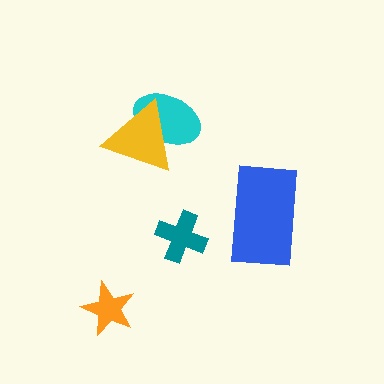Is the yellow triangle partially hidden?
No, no other shape covers it.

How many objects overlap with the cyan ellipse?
1 object overlaps with the cyan ellipse.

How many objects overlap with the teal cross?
0 objects overlap with the teal cross.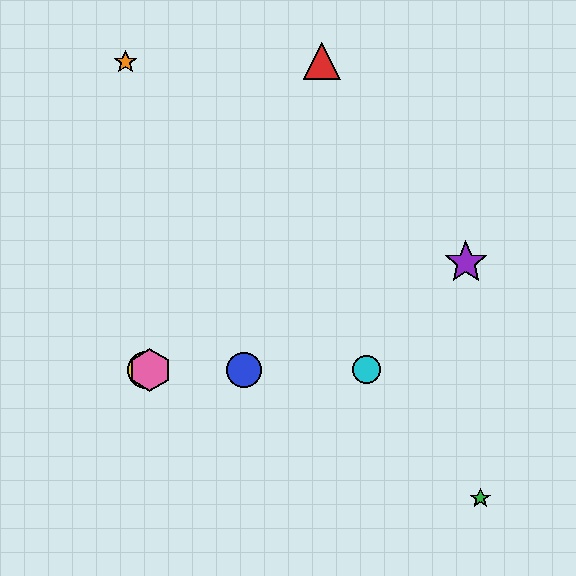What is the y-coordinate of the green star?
The green star is at y≈498.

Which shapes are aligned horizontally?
The blue circle, the yellow circle, the cyan circle, the pink hexagon are aligned horizontally.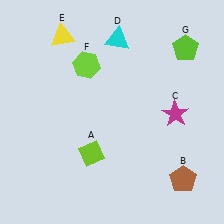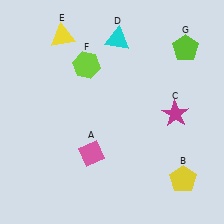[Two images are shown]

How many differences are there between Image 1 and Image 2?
There are 2 differences between the two images.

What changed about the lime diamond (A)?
In Image 1, A is lime. In Image 2, it changed to pink.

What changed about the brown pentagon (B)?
In Image 1, B is brown. In Image 2, it changed to yellow.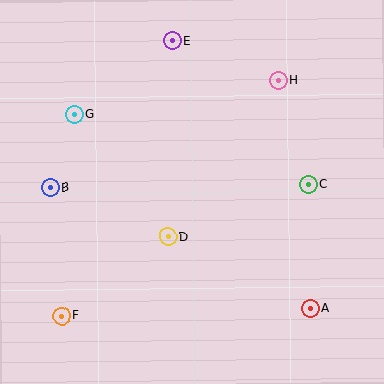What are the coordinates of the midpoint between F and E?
The midpoint between F and E is at (117, 178).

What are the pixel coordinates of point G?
Point G is at (74, 115).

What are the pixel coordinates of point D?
Point D is at (168, 237).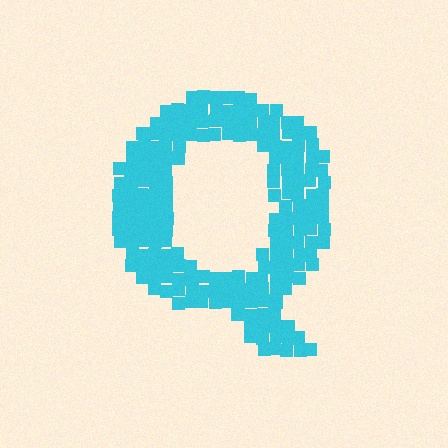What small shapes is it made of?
It is made of small squares.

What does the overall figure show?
The overall figure shows the letter Q.